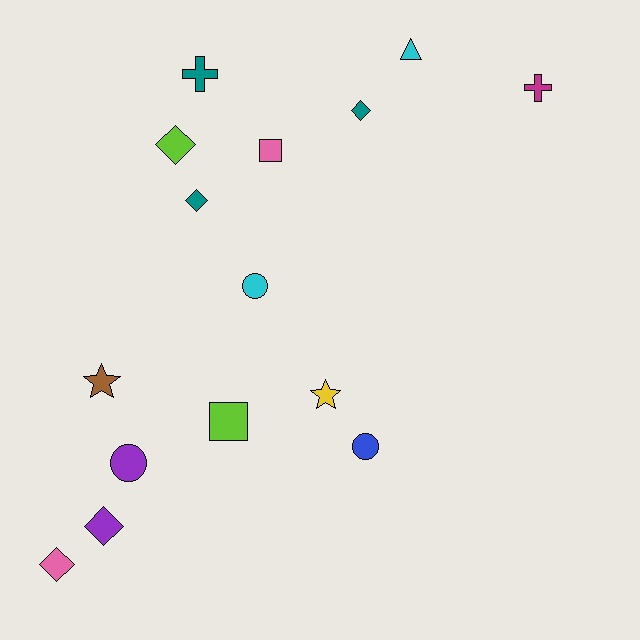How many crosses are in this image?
There are 2 crosses.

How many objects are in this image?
There are 15 objects.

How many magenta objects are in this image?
There is 1 magenta object.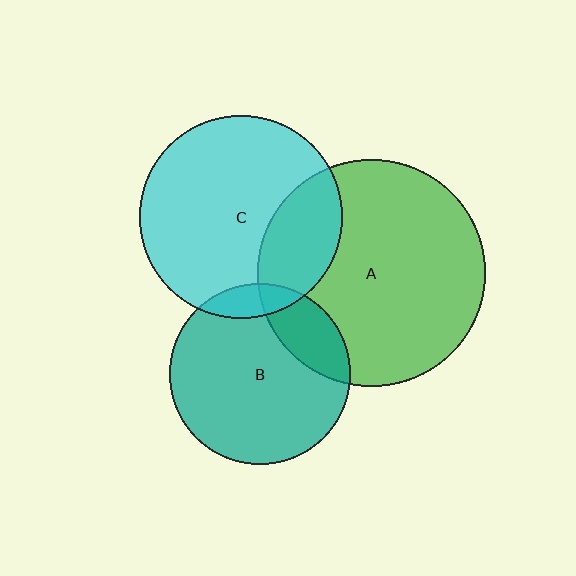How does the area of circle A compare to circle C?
Approximately 1.3 times.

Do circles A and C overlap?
Yes.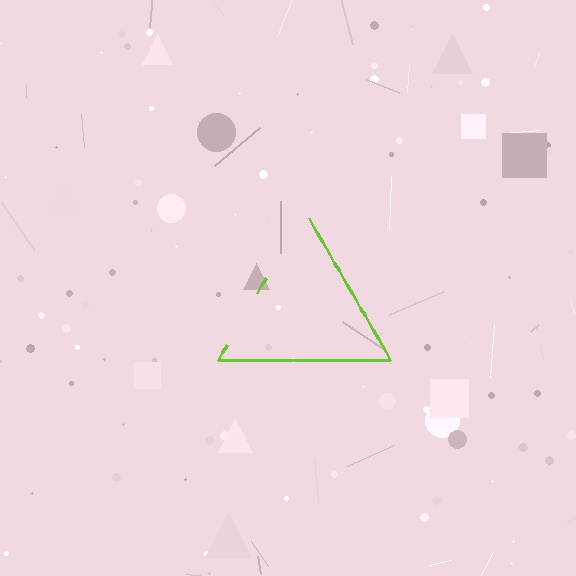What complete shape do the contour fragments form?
The contour fragments form a triangle.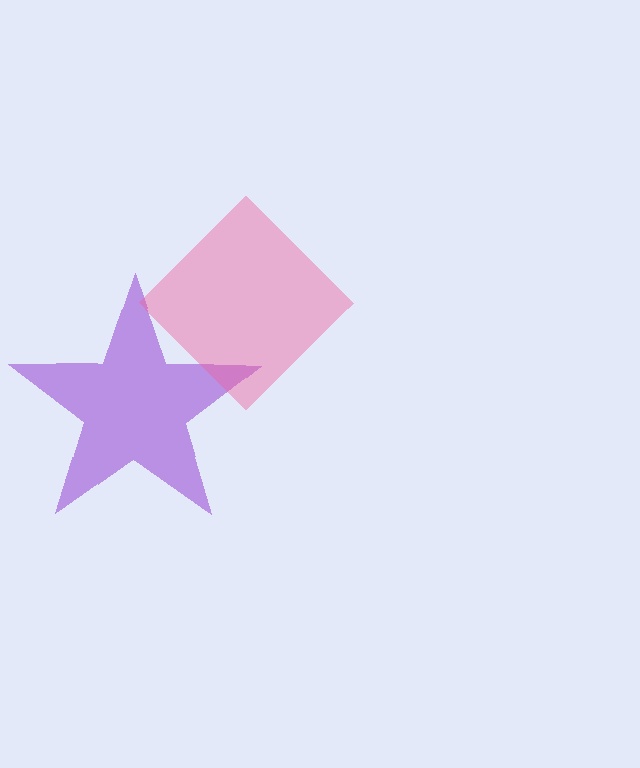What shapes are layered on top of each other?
The layered shapes are: a purple star, a pink diamond.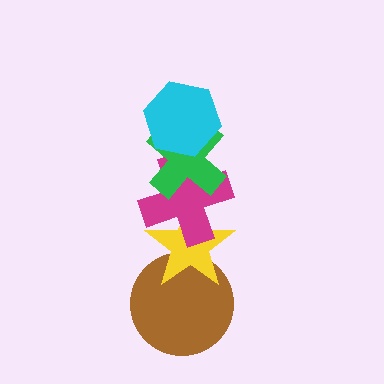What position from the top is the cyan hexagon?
The cyan hexagon is 1st from the top.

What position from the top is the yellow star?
The yellow star is 4th from the top.